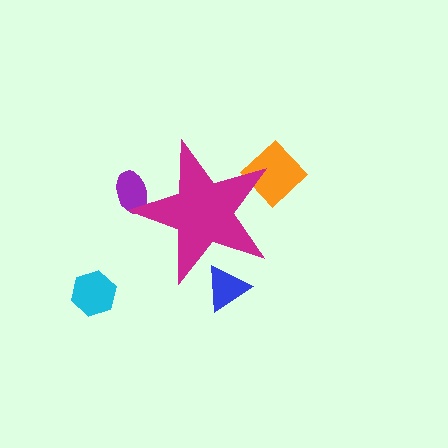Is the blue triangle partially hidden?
Yes, the blue triangle is partially hidden behind the magenta star.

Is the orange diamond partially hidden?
Yes, the orange diamond is partially hidden behind the magenta star.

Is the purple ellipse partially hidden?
Yes, the purple ellipse is partially hidden behind the magenta star.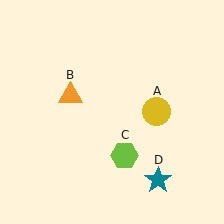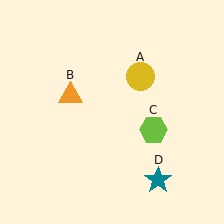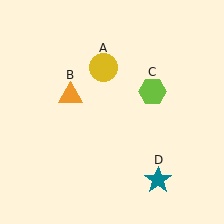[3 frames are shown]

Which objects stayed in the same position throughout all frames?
Orange triangle (object B) and teal star (object D) remained stationary.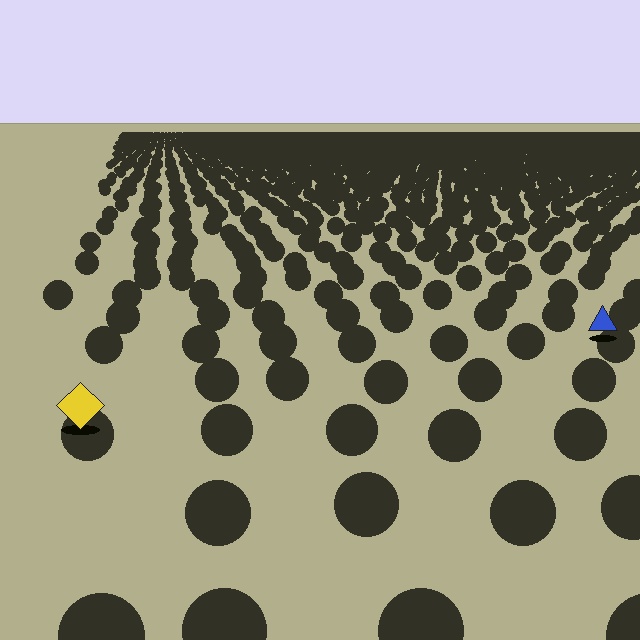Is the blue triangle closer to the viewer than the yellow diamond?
No. The yellow diamond is closer — you can tell from the texture gradient: the ground texture is coarser near it.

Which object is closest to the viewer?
The yellow diamond is closest. The texture marks near it are larger and more spread out.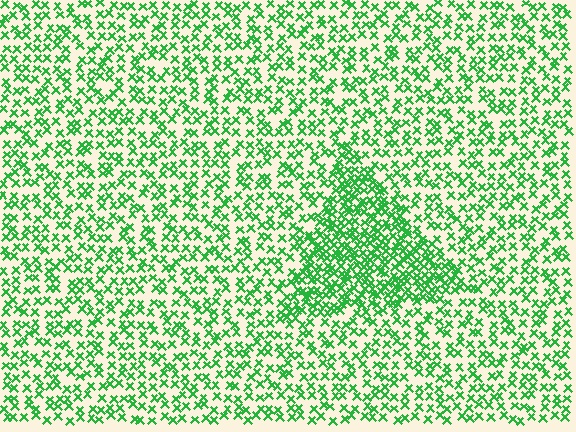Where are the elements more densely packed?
The elements are more densely packed inside the triangle boundary.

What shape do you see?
I see a triangle.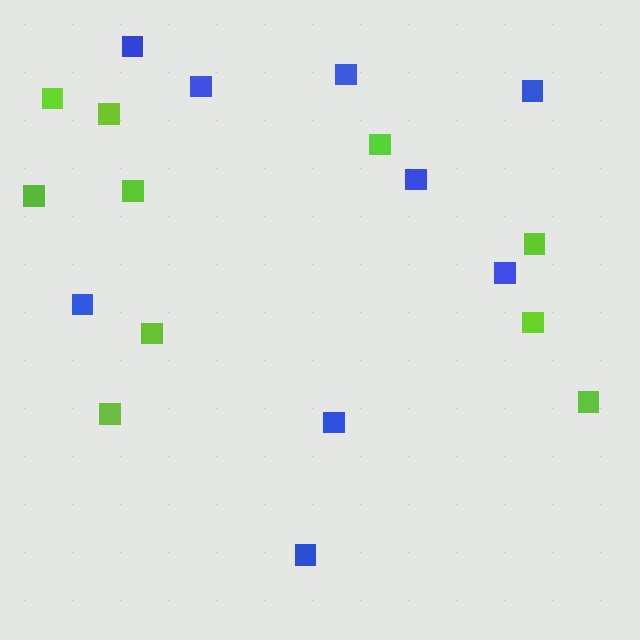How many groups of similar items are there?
There are 2 groups: one group of lime squares (10) and one group of blue squares (9).